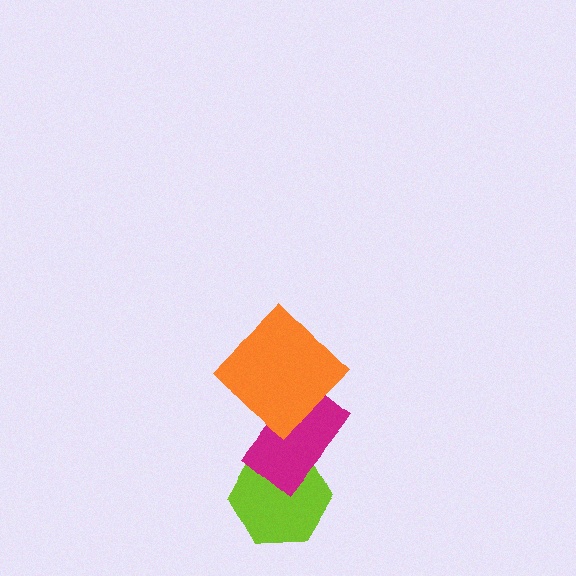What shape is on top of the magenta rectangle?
The orange diamond is on top of the magenta rectangle.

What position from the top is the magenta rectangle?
The magenta rectangle is 2nd from the top.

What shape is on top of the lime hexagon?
The magenta rectangle is on top of the lime hexagon.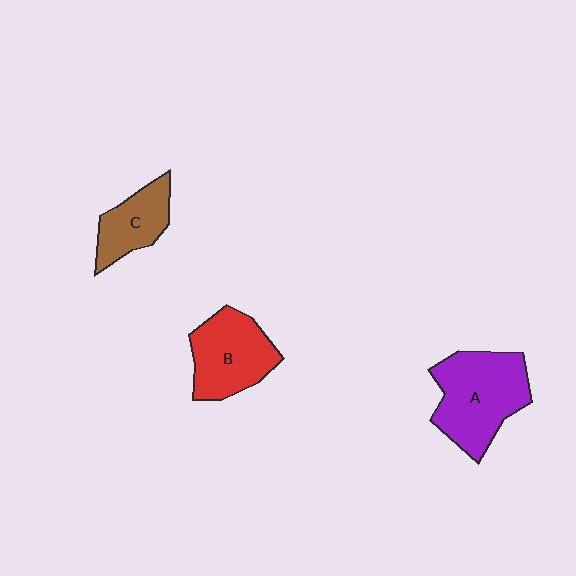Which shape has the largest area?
Shape A (purple).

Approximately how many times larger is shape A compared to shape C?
Approximately 1.8 times.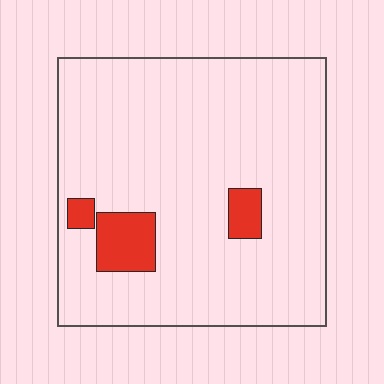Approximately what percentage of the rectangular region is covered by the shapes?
Approximately 10%.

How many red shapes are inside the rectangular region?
3.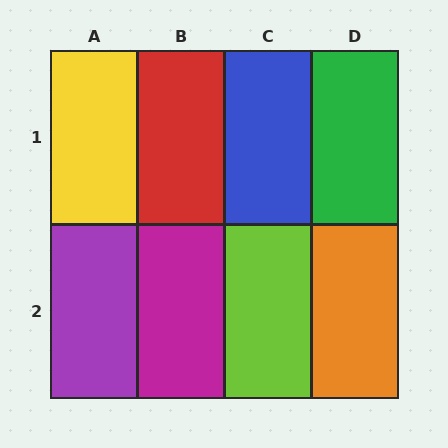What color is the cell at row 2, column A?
Purple.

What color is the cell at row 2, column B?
Magenta.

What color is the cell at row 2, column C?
Lime.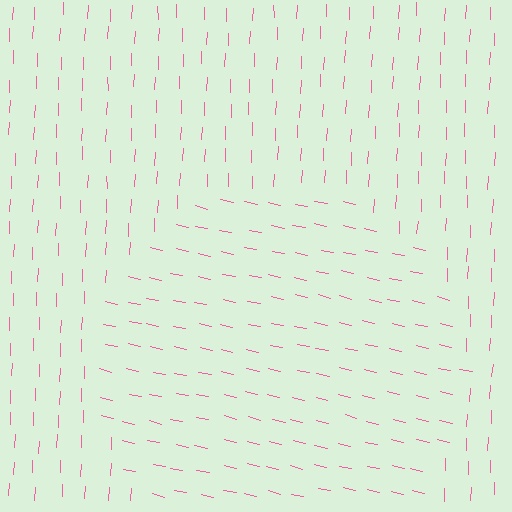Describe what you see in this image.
The image is filled with small pink line segments. A circle region in the image has lines oriented differently from the surrounding lines, creating a visible texture boundary.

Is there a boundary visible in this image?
Yes, there is a texture boundary formed by a change in line orientation.